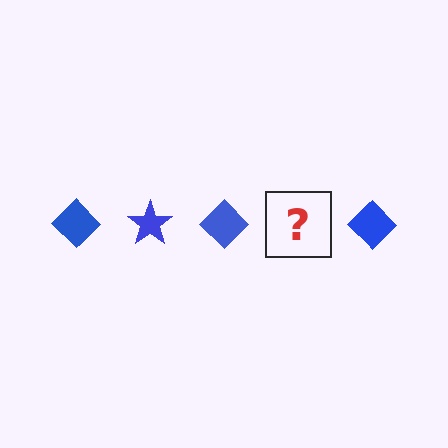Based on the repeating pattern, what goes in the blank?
The blank should be a blue star.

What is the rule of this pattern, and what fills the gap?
The rule is that the pattern cycles through diamond, star shapes in blue. The gap should be filled with a blue star.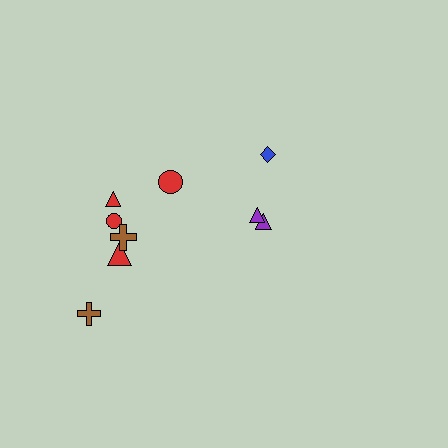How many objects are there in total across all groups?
There are 9 objects.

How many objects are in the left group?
There are 6 objects.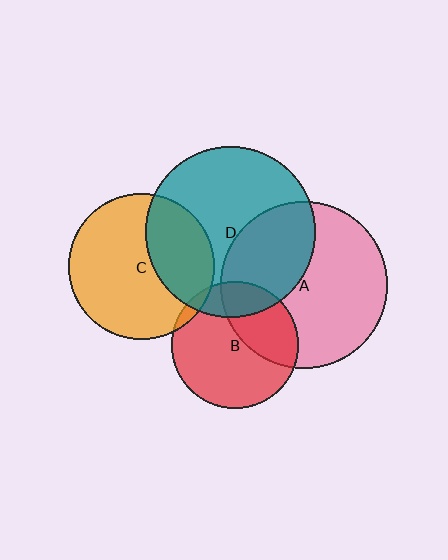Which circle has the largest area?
Circle D (teal).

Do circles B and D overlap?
Yes.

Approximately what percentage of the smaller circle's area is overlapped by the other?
Approximately 20%.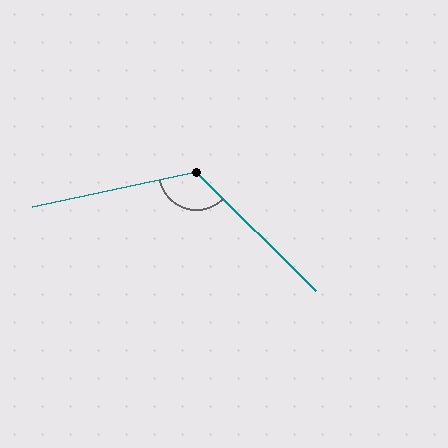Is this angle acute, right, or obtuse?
It is obtuse.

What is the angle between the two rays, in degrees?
Approximately 123 degrees.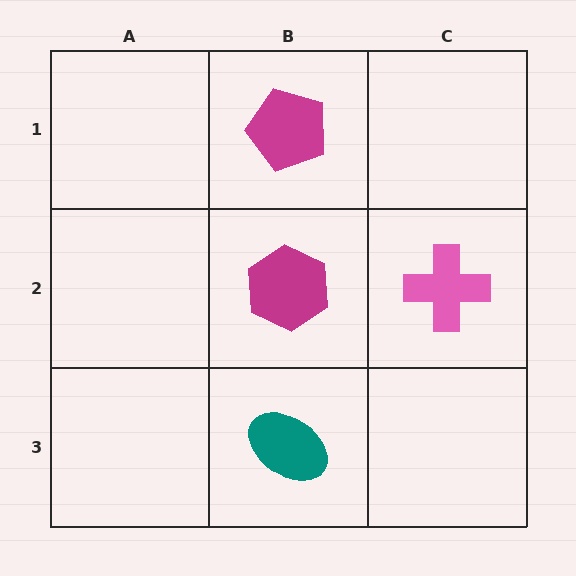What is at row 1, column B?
A magenta pentagon.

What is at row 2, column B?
A magenta hexagon.